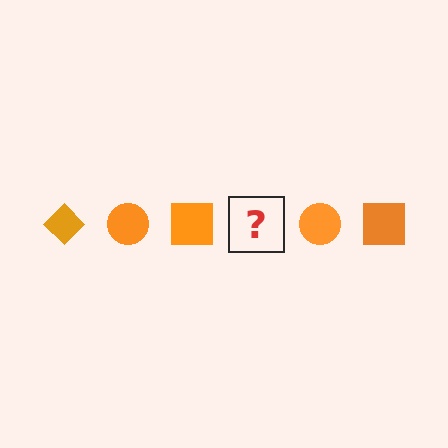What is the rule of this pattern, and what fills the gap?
The rule is that the pattern cycles through diamond, circle, square shapes in orange. The gap should be filled with an orange diamond.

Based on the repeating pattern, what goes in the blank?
The blank should be an orange diamond.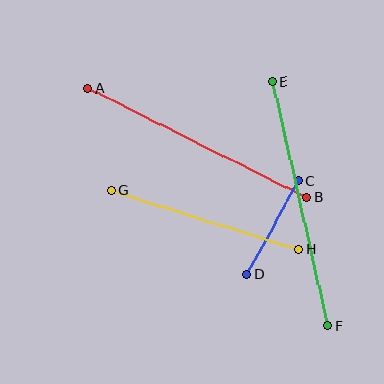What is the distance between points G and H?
The distance is approximately 196 pixels.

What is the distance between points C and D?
The distance is approximately 106 pixels.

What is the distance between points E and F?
The distance is approximately 250 pixels.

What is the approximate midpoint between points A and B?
The midpoint is at approximately (197, 143) pixels.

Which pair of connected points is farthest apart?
Points E and F are farthest apart.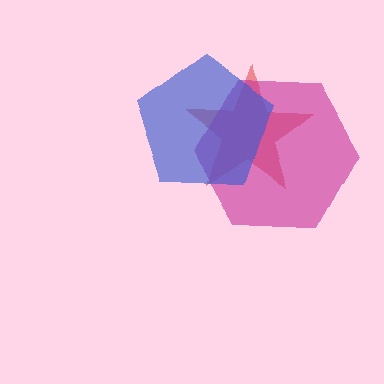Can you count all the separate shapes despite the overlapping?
Yes, there are 3 separate shapes.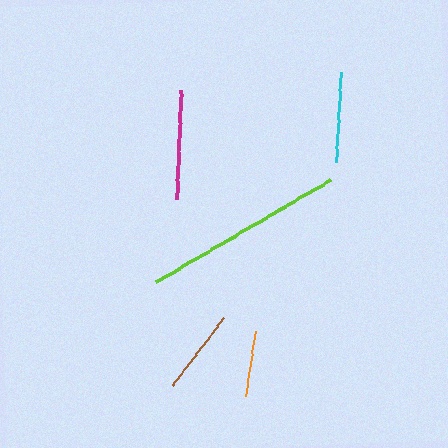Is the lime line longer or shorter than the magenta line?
The lime line is longer than the magenta line.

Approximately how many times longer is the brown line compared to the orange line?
The brown line is approximately 1.3 times the length of the orange line.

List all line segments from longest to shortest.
From longest to shortest: lime, magenta, cyan, brown, orange.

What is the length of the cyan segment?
The cyan segment is approximately 91 pixels long.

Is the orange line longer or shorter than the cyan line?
The cyan line is longer than the orange line.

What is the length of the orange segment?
The orange segment is approximately 65 pixels long.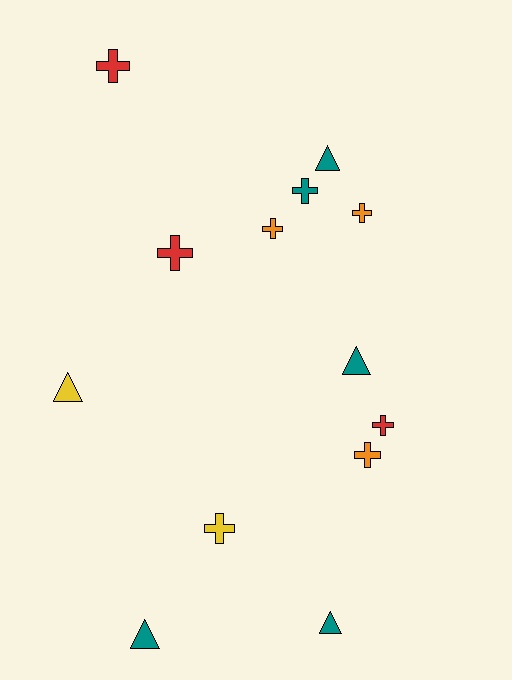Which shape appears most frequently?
Cross, with 8 objects.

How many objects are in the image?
There are 13 objects.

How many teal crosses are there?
There is 1 teal cross.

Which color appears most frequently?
Teal, with 5 objects.